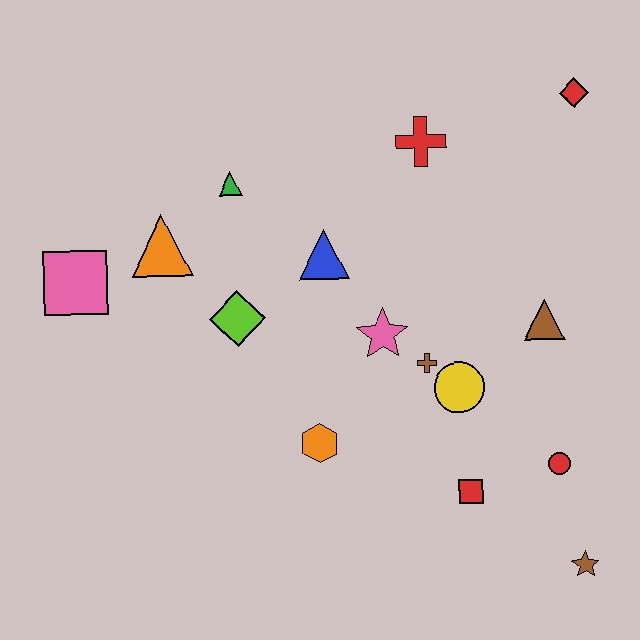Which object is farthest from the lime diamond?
The brown star is farthest from the lime diamond.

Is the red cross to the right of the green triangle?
Yes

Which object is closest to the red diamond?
The red cross is closest to the red diamond.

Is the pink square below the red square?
No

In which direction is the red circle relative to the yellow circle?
The red circle is to the right of the yellow circle.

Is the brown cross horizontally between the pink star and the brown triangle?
Yes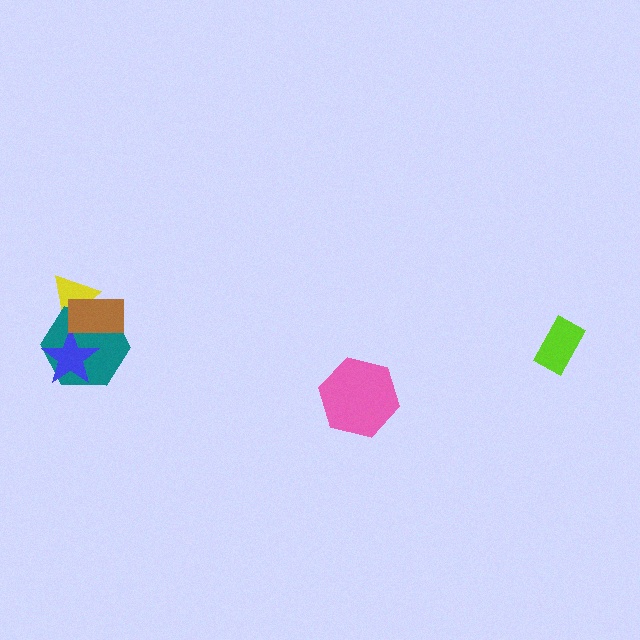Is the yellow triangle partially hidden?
Yes, it is partially covered by another shape.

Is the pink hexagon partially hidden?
No, no other shape covers it.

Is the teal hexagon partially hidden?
Yes, it is partially covered by another shape.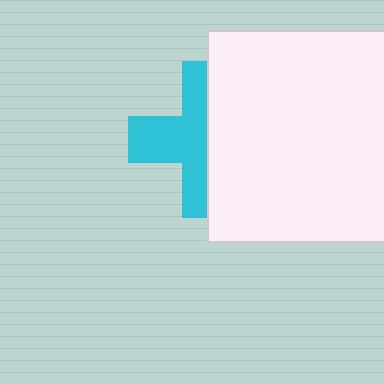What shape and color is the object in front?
The object in front is a white square.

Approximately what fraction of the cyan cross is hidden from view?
Roughly 48% of the cyan cross is hidden behind the white square.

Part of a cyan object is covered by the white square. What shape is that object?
It is a cross.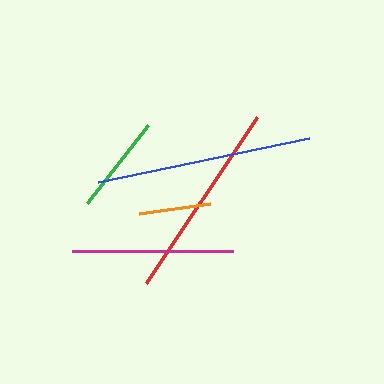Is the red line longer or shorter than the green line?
The red line is longer than the green line.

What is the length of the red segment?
The red segment is approximately 200 pixels long.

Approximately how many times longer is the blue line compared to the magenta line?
The blue line is approximately 1.3 times the length of the magenta line.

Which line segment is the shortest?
The orange line is the shortest at approximately 71 pixels.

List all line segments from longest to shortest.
From longest to shortest: blue, red, magenta, green, orange.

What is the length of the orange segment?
The orange segment is approximately 71 pixels long.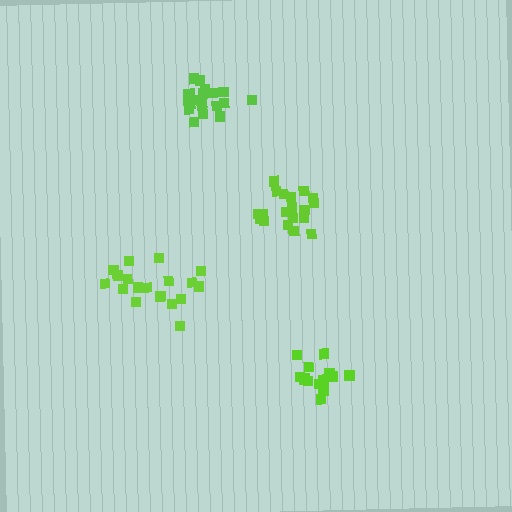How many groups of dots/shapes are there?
There are 4 groups.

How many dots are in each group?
Group 1: 21 dots, Group 2: 19 dots, Group 3: 16 dots, Group 4: 19 dots (75 total).